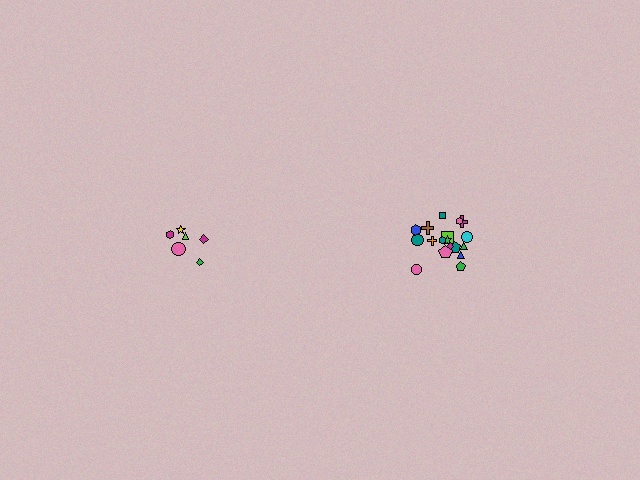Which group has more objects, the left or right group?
The right group.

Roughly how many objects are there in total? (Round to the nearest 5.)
Roughly 25 objects in total.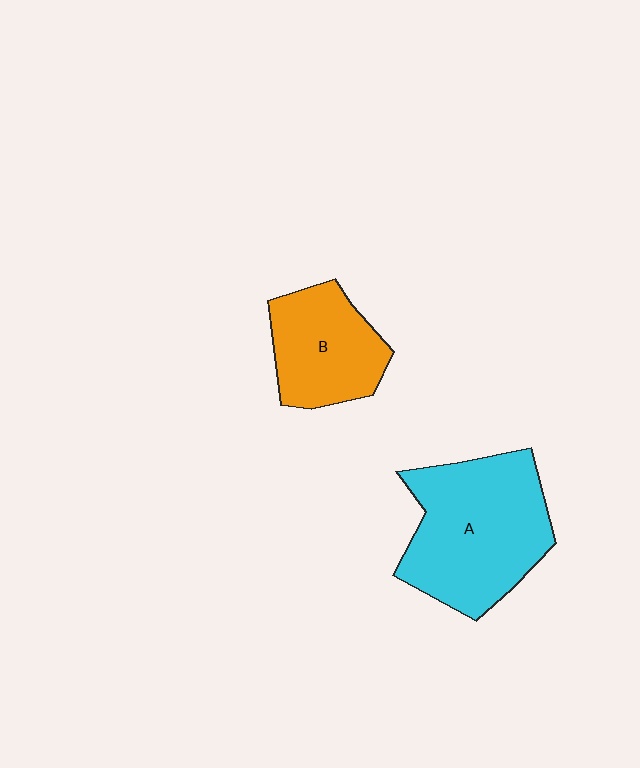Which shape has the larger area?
Shape A (cyan).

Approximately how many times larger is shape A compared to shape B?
Approximately 1.6 times.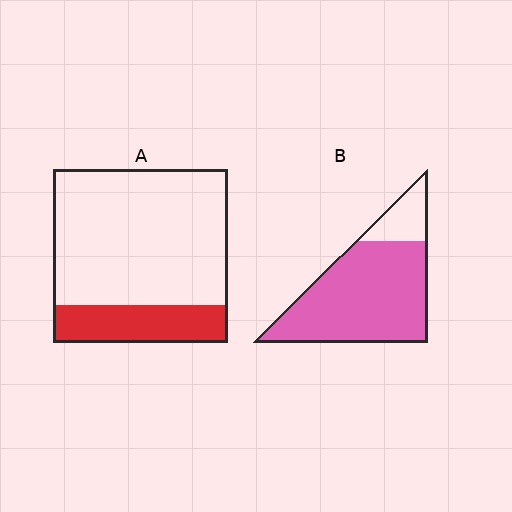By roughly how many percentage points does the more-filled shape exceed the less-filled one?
By roughly 60 percentage points (B over A).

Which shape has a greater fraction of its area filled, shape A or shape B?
Shape B.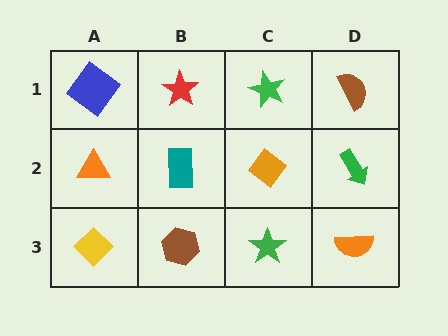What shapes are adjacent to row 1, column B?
A teal rectangle (row 2, column B), a blue diamond (row 1, column A), a green star (row 1, column C).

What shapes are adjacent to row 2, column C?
A green star (row 1, column C), a green star (row 3, column C), a teal rectangle (row 2, column B), a green arrow (row 2, column D).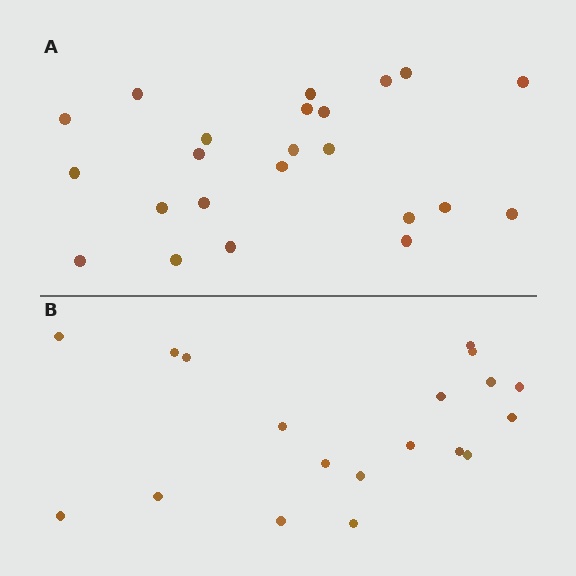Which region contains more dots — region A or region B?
Region A (the top region) has more dots.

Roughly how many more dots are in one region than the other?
Region A has about 4 more dots than region B.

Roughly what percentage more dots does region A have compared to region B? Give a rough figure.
About 20% more.